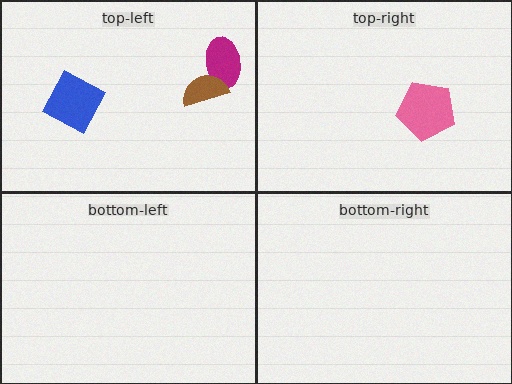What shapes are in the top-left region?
The magenta ellipse, the blue diamond, the brown semicircle.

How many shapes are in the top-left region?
3.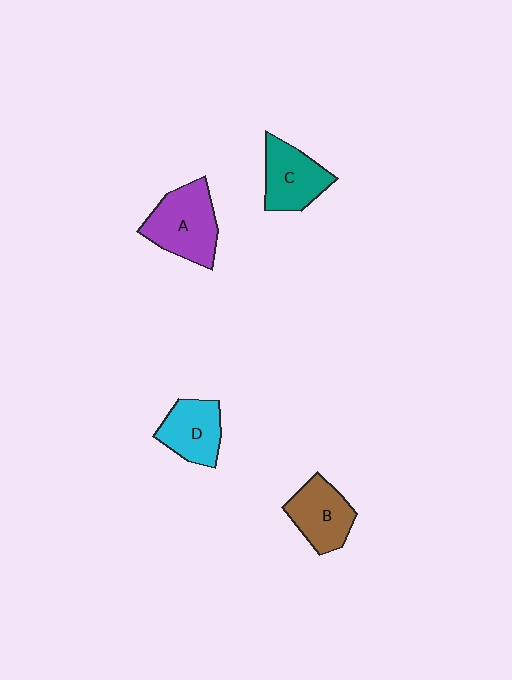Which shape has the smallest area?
Shape D (cyan).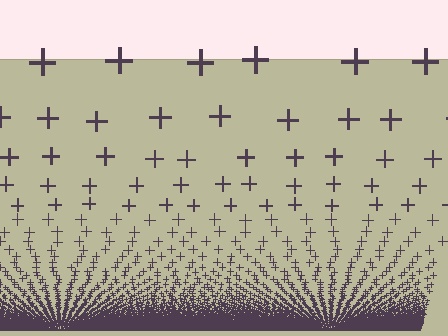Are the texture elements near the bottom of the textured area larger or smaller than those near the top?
Smaller. The gradient is inverted — elements near the bottom are smaller and denser.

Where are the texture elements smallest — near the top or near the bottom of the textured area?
Near the bottom.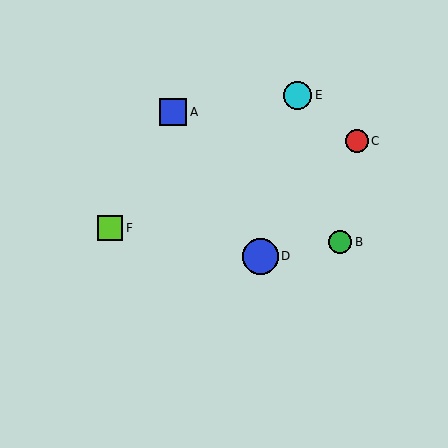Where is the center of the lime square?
The center of the lime square is at (110, 228).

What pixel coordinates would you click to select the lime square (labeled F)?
Click at (110, 228) to select the lime square F.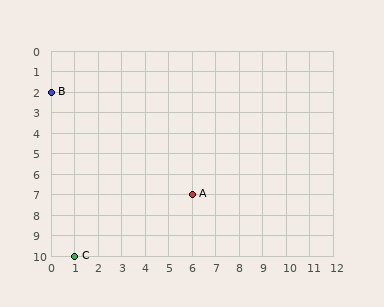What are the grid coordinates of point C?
Point C is at grid coordinates (1, 10).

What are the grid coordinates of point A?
Point A is at grid coordinates (6, 7).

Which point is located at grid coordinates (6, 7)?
Point A is at (6, 7).